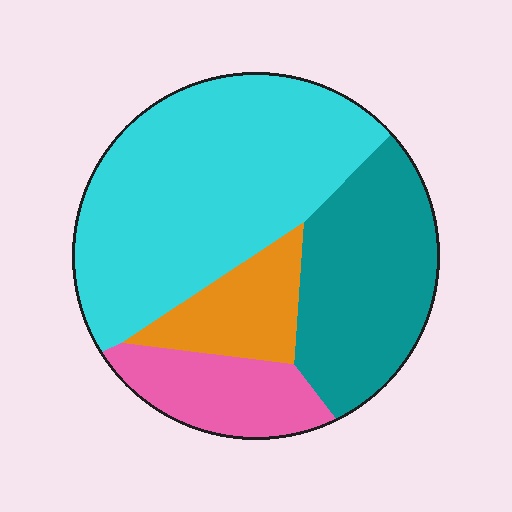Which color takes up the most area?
Cyan, at roughly 50%.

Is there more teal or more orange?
Teal.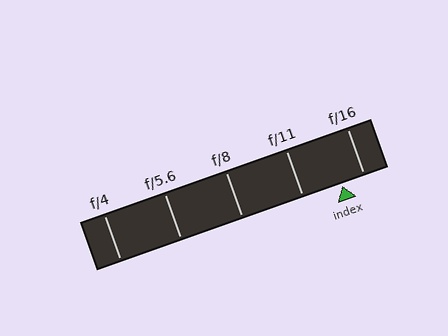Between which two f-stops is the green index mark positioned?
The index mark is between f/11 and f/16.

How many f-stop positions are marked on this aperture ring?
There are 5 f-stop positions marked.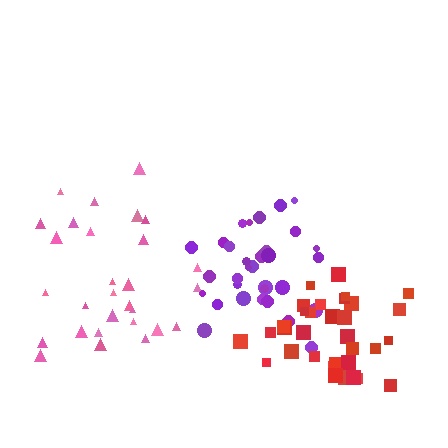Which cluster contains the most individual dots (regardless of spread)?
Purple (34).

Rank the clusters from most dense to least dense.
red, purple, pink.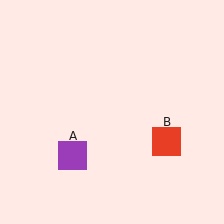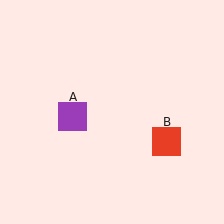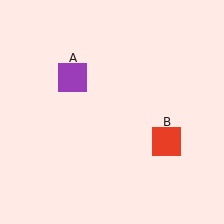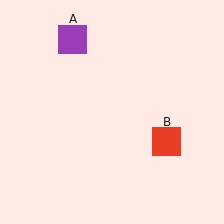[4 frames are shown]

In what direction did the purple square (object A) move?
The purple square (object A) moved up.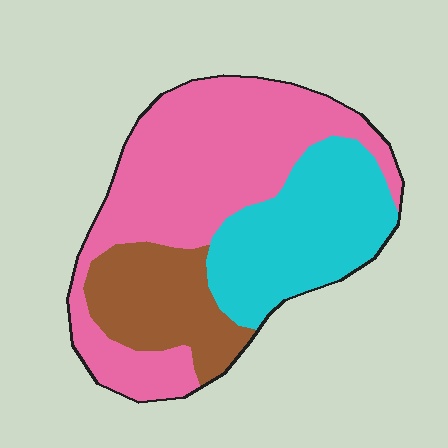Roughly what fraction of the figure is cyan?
Cyan covers around 30% of the figure.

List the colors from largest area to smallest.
From largest to smallest: pink, cyan, brown.